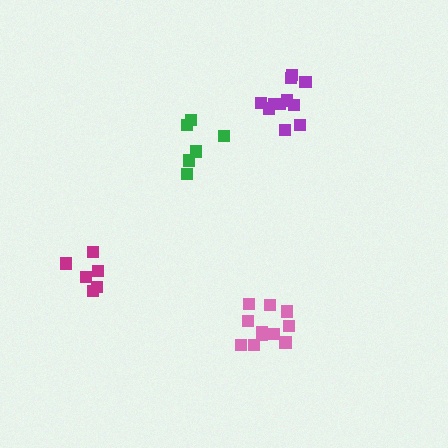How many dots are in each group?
Group 1: 11 dots, Group 2: 6 dots, Group 3: 6 dots, Group 4: 11 dots (34 total).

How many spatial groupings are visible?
There are 4 spatial groupings.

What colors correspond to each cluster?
The clusters are colored: purple, green, magenta, pink.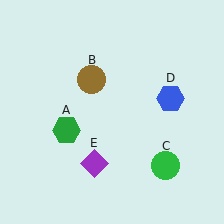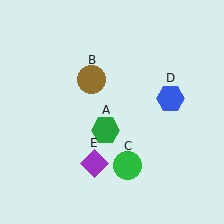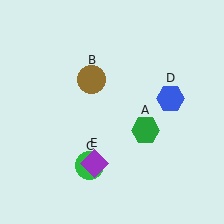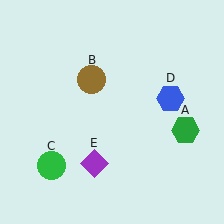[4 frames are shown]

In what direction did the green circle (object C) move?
The green circle (object C) moved left.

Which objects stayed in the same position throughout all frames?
Brown circle (object B) and blue hexagon (object D) and purple diamond (object E) remained stationary.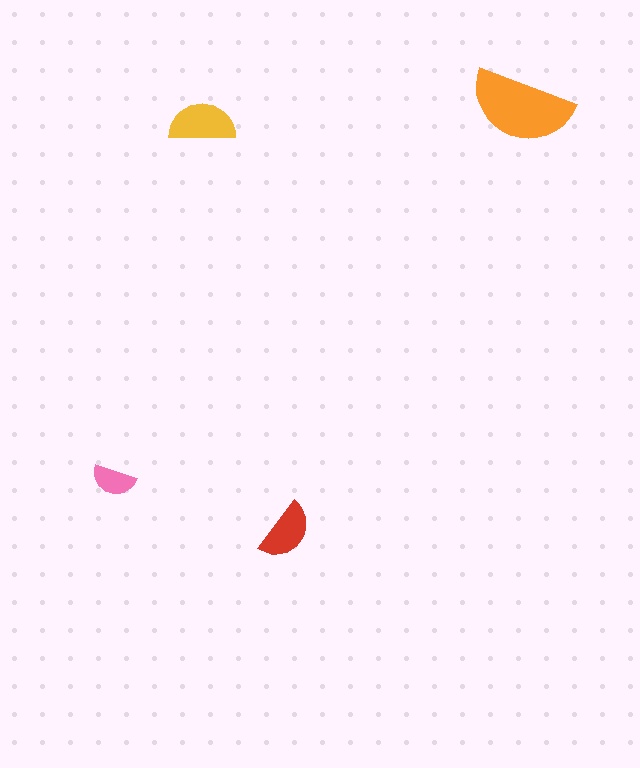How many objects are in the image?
There are 4 objects in the image.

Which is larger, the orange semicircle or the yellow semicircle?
The orange one.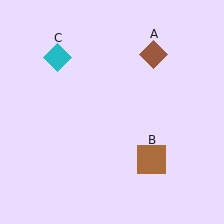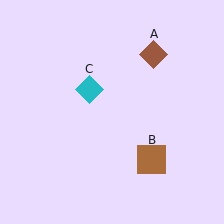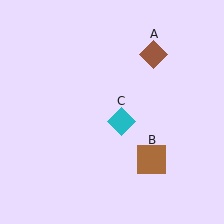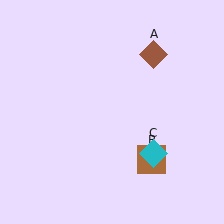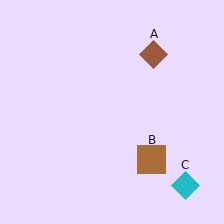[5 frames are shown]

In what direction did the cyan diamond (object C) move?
The cyan diamond (object C) moved down and to the right.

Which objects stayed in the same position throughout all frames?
Brown diamond (object A) and brown square (object B) remained stationary.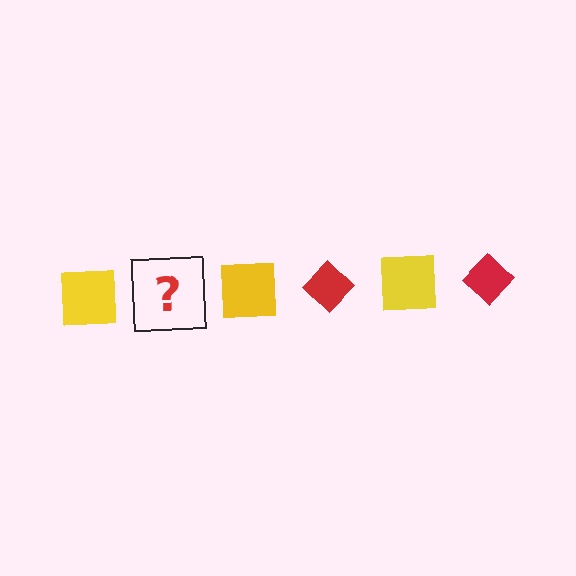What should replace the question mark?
The question mark should be replaced with a red diamond.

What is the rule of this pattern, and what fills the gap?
The rule is that the pattern alternates between yellow square and red diamond. The gap should be filled with a red diamond.